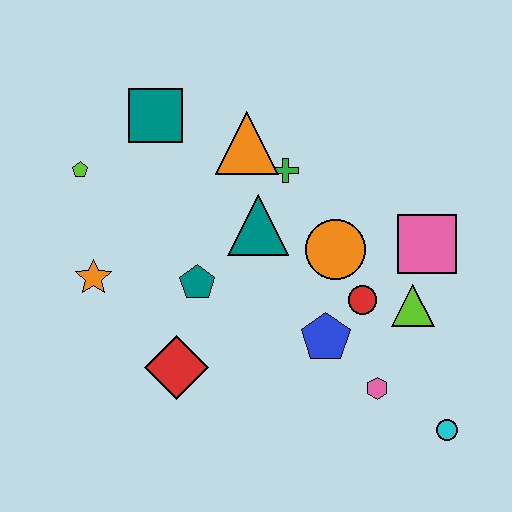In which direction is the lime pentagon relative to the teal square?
The lime pentagon is to the left of the teal square.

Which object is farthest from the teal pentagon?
The cyan circle is farthest from the teal pentagon.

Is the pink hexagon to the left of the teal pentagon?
No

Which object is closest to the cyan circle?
The pink hexagon is closest to the cyan circle.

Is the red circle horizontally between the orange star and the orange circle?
No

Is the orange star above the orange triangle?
No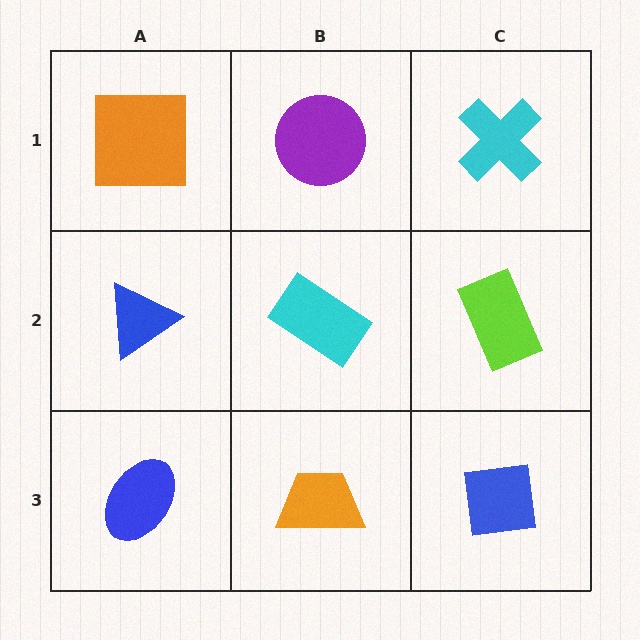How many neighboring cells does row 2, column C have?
3.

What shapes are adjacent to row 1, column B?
A cyan rectangle (row 2, column B), an orange square (row 1, column A), a cyan cross (row 1, column C).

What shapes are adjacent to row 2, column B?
A purple circle (row 1, column B), an orange trapezoid (row 3, column B), a blue triangle (row 2, column A), a lime rectangle (row 2, column C).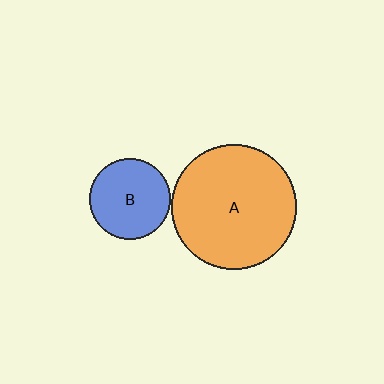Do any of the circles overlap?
No, none of the circles overlap.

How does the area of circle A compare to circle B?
Approximately 2.4 times.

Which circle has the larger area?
Circle A (orange).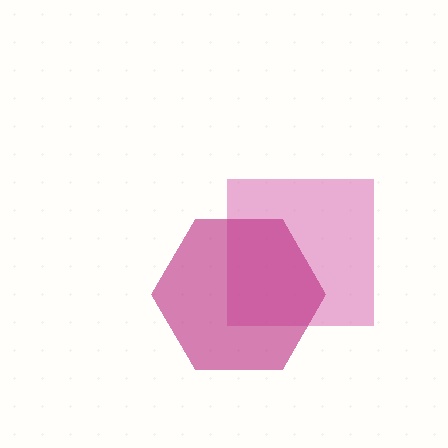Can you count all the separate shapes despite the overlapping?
Yes, there are 2 separate shapes.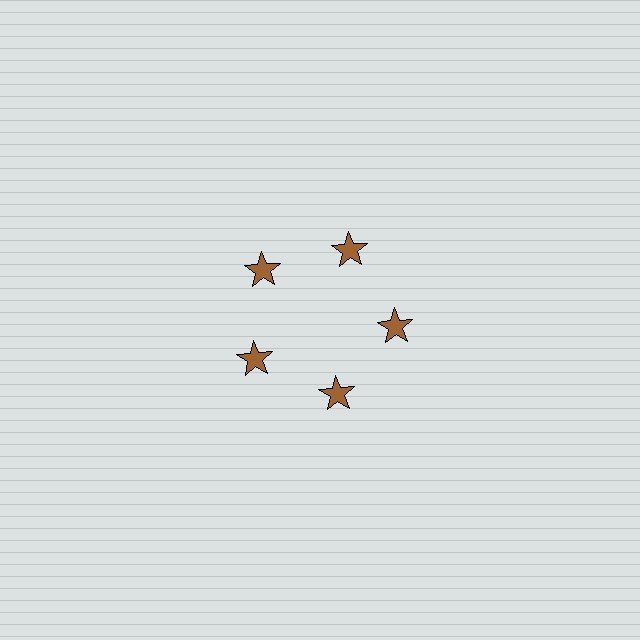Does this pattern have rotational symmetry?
Yes, this pattern has 5-fold rotational symmetry. It looks the same after rotating 72 degrees around the center.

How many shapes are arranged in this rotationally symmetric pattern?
There are 5 shapes, arranged in 5 groups of 1.